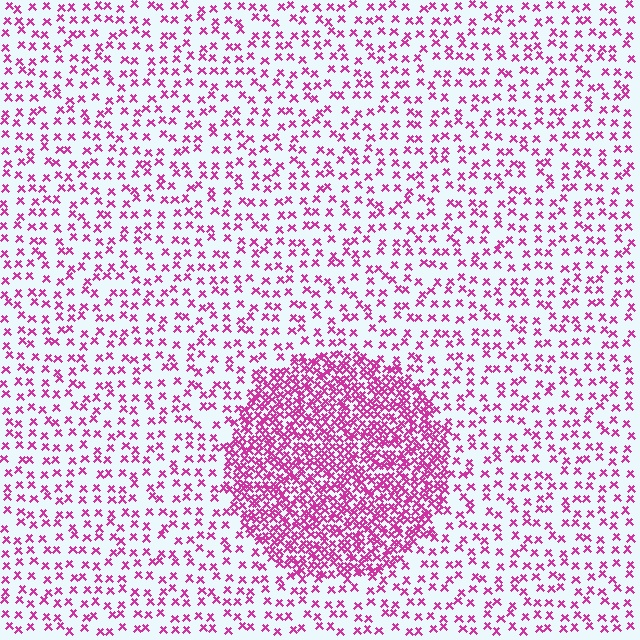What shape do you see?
I see a circle.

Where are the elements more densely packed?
The elements are more densely packed inside the circle boundary.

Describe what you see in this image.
The image contains small magenta elements arranged at two different densities. A circle-shaped region is visible where the elements are more densely packed than the surrounding area.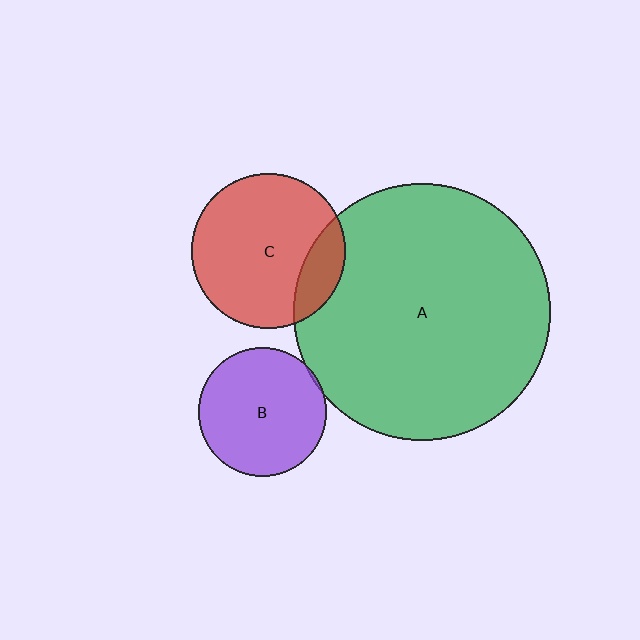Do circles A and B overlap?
Yes.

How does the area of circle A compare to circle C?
Approximately 2.8 times.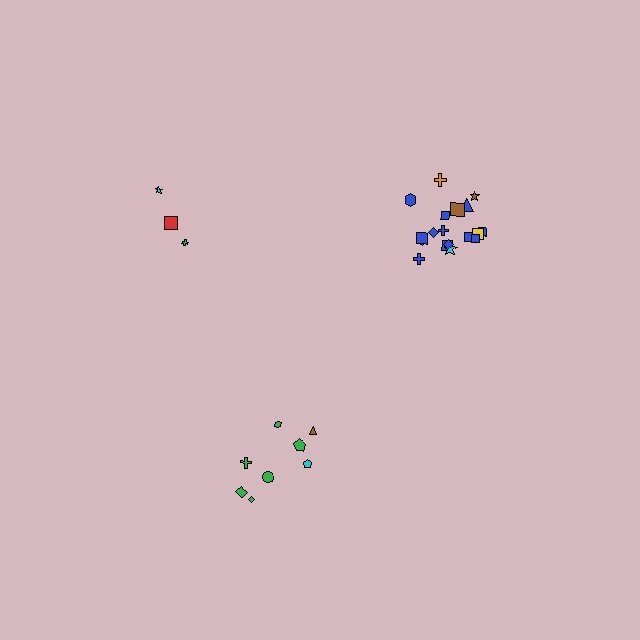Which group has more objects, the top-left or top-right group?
The top-right group.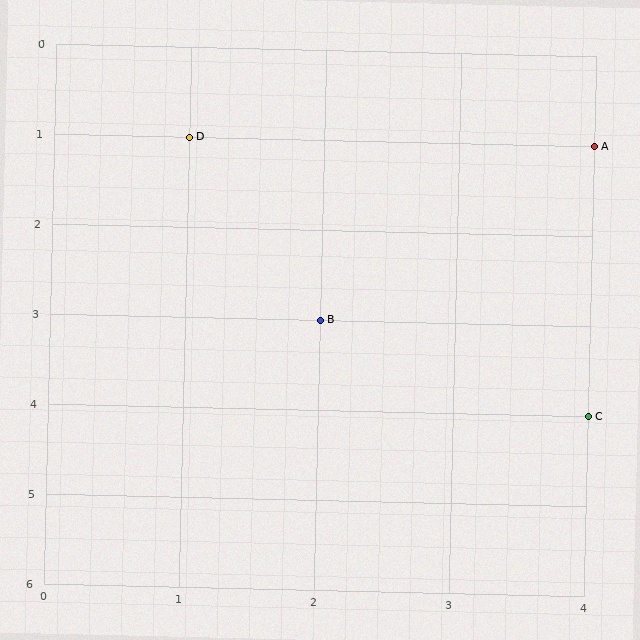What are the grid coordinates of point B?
Point B is at grid coordinates (2, 3).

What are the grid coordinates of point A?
Point A is at grid coordinates (4, 1).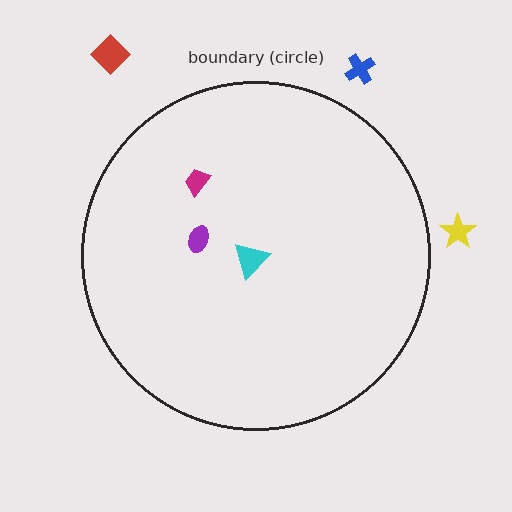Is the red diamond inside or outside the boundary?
Outside.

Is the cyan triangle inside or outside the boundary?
Inside.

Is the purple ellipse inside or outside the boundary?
Inside.